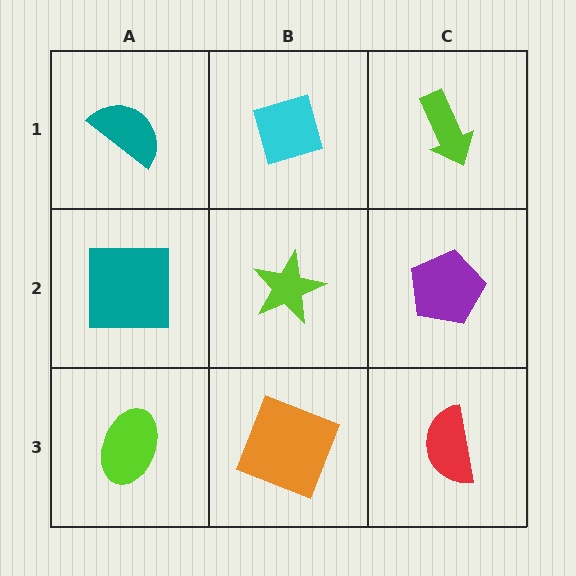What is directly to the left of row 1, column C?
A cyan diamond.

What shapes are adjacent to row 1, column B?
A lime star (row 2, column B), a teal semicircle (row 1, column A), a lime arrow (row 1, column C).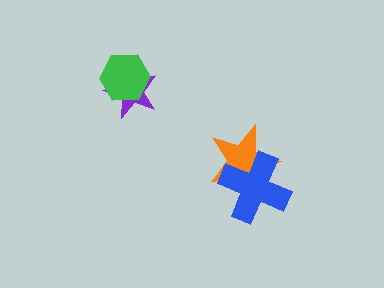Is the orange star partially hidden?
Yes, it is partially covered by another shape.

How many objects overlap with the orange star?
1 object overlaps with the orange star.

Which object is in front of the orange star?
The blue cross is in front of the orange star.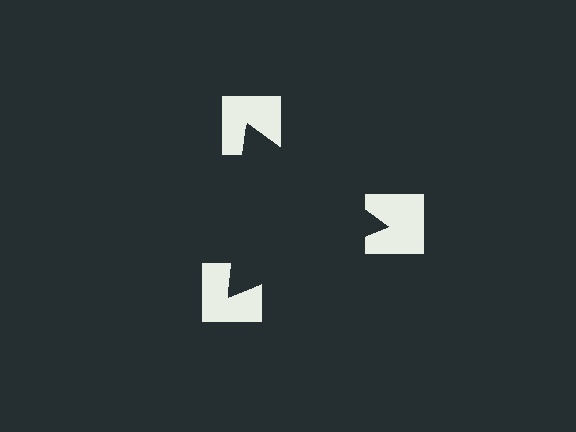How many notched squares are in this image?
There are 3 — one at each vertex of the illusory triangle.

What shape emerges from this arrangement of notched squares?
An illusory triangle — its edges are inferred from the aligned wedge cuts in the notched squares, not physically drawn.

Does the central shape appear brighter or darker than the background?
It typically appears slightly darker than the background, even though no actual brightness change is drawn.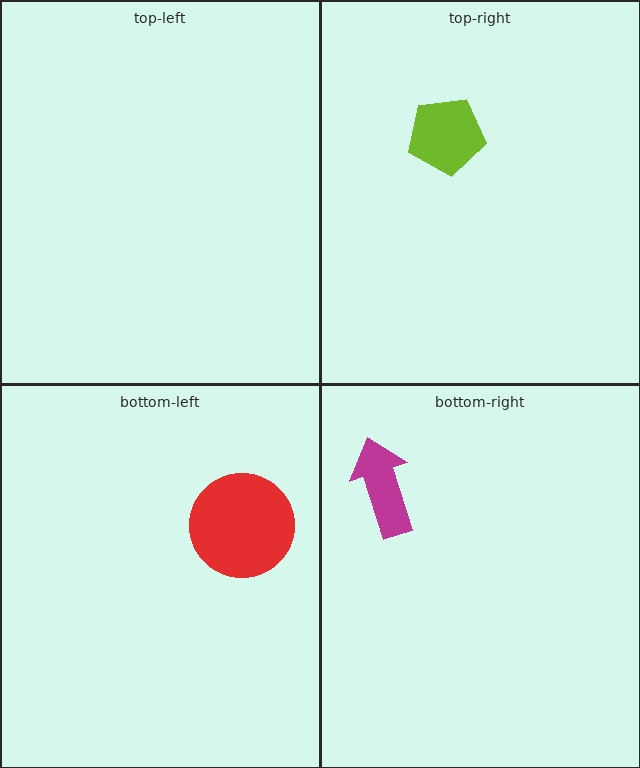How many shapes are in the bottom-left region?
1.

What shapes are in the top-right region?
The lime pentagon.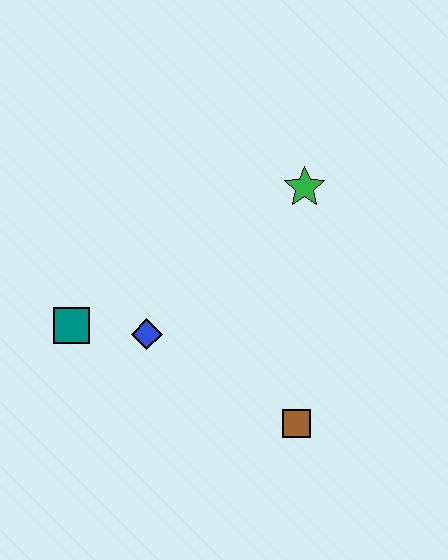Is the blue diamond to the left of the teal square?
No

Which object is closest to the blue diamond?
The teal square is closest to the blue diamond.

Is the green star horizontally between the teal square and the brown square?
No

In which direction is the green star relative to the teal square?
The green star is to the right of the teal square.